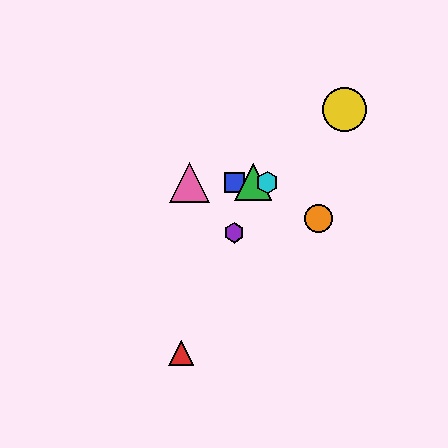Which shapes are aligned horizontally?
The blue square, the green triangle, the cyan hexagon, the pink triangle are aligned horizontally.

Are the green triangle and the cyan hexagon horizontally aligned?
Yes, both are at y≈182.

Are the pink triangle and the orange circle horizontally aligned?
No, the pink triangle is at y≈182 and the orange circle is at y≈219.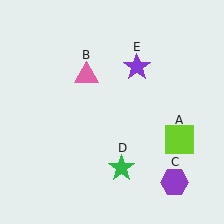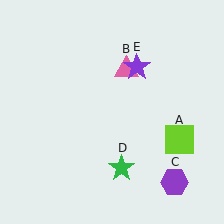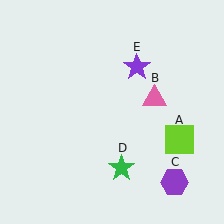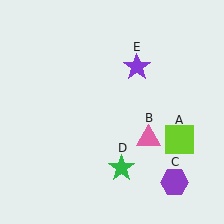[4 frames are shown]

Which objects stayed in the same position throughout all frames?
Lime square (object A) and purple hexagon (object C) and green star (object D) and purple star (object E) remained stationary.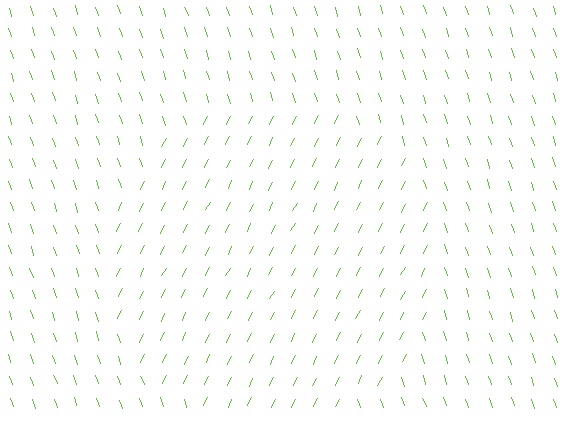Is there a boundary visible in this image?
Yes, there is a texture boundary formed by a change in line orientation.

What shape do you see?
I see a circle.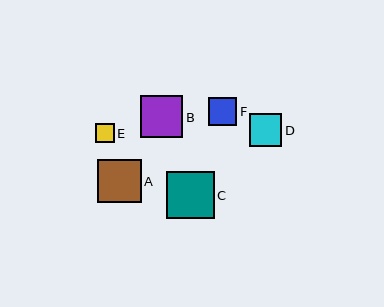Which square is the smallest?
Square E is the smallest with a size of approximately 18 pixels.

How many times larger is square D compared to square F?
Square D is approximately 1.1 times the size of square F.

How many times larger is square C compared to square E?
Square C is approximately 2.6 times the size of square E.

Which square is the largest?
Square C is the largest with a size of approximately 48 pixels.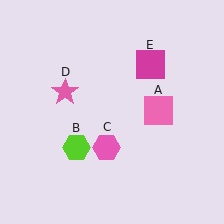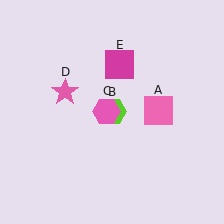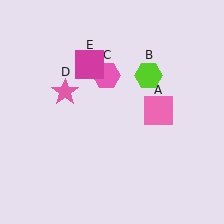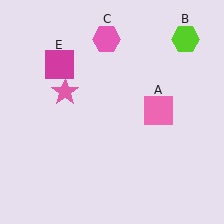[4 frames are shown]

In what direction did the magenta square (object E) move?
The magenta square (object E) moved left.